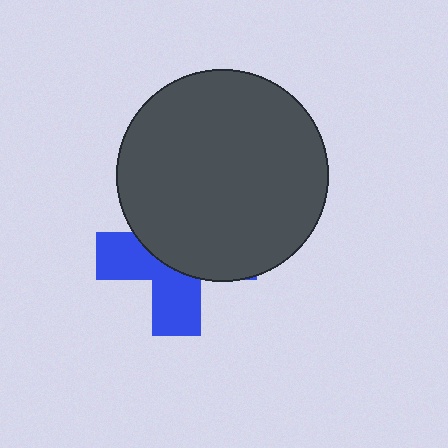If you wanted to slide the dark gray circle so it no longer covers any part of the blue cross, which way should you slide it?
Slide it up — that is the most direct way to separate the two shapes.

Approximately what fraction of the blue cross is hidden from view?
Roughly 57% of the blue cross is hidden behind the dark gray circle.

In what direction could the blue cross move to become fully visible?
The blue cross could move down. That would shift it out from behind the dark gray circle entirely.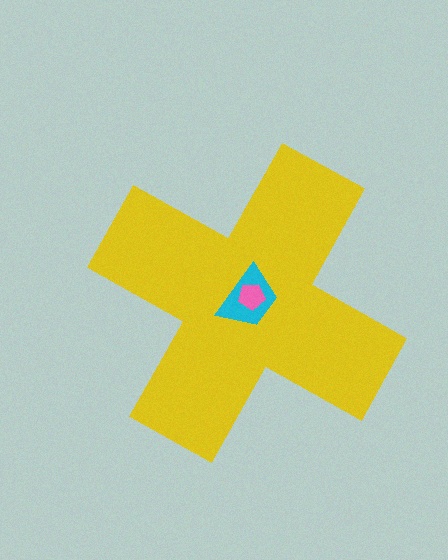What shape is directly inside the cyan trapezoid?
The pink pentagon.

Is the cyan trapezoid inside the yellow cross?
Yes.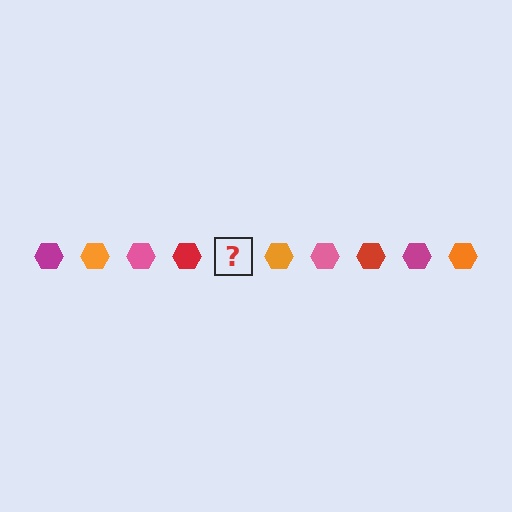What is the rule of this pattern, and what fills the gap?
The rule is that the pattern cycles through magenta, orange, pink, red hexagons. The gap should be filled with a magenta hexagon.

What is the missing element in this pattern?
The missing element is a magenta hexagon.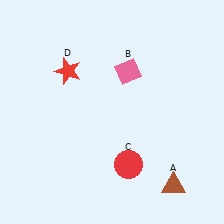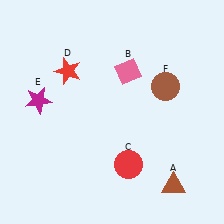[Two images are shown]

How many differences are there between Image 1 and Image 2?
There are 2 differences between the two images.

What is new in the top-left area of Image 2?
A magenta star (E) was added in the top-left area of Image 2.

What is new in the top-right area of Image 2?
A brown circle (F) was added in the top-right area of Image 2.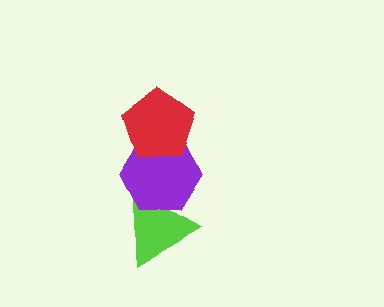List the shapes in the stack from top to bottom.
From top to bottom: the red pentagon, the purple hexagon, the lime triangle.